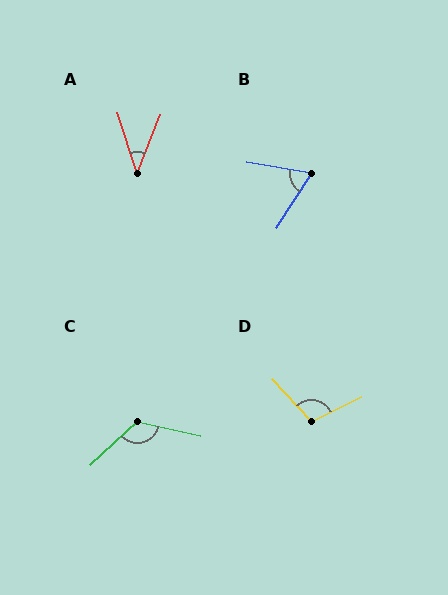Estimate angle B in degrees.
Approximately 66 degrees.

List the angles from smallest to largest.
A (40°), B (66°), D (107°), C (124°).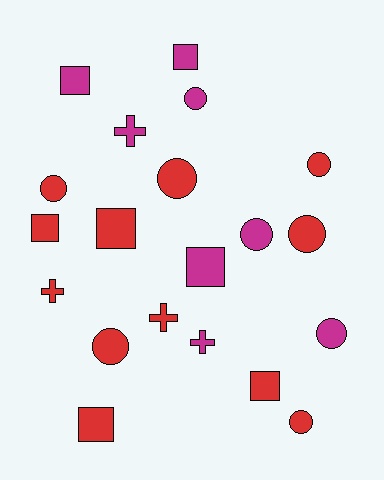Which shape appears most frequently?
Circle, with 9 objects.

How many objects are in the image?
There are 20 objects.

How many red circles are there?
There are 6 red circles.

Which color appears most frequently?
Red, with 12 objects.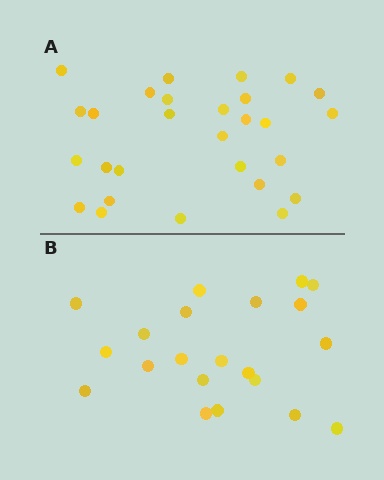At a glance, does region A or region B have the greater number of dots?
Region A (the top region) has more dots.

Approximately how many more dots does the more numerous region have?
Region A has roughly 8 or so more dots than region B.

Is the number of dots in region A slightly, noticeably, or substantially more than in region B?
Region A has noticeably more, but not dramatically so. The ratio is roughly 1.3 to 1.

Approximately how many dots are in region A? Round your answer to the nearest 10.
About 30 dots. (The exact count is 28, which rounds to 30.)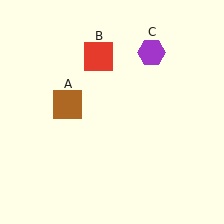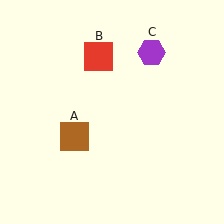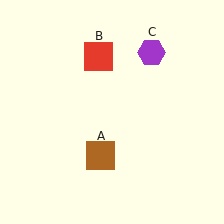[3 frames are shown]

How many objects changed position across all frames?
1 object changed position: brown square (object A).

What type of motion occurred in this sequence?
The brown square (object A) rotated counterclockwise around the center of the scene.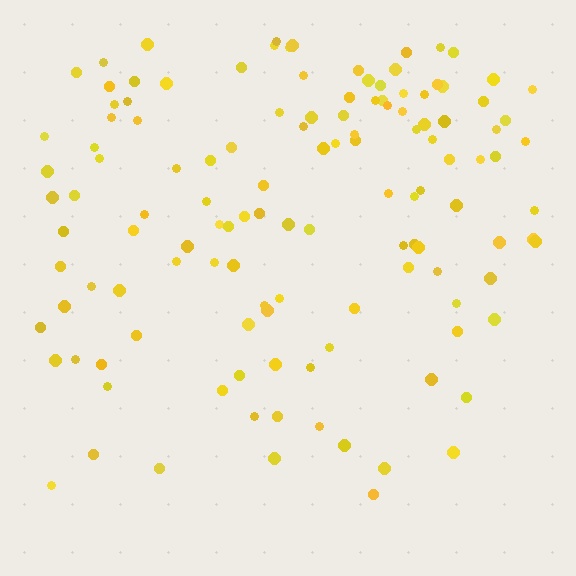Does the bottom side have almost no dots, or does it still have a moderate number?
Still a moderate number, just noticeably fewer than the top.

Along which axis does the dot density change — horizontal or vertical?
Vertical.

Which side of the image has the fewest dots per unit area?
The bottom.